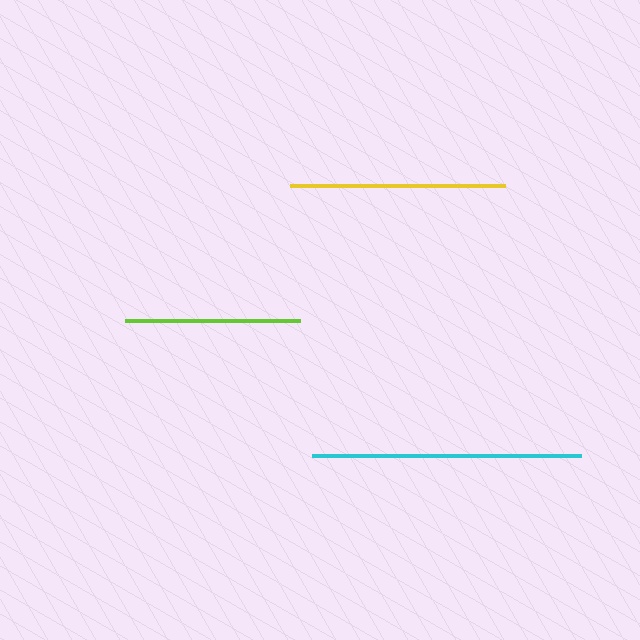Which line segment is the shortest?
The lime line is the shortest at approximately 175 pixels.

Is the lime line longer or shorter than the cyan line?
The cyan line is longer than the lime line.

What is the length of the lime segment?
The lime segment is approximately 175 pixels long.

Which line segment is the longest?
The cyan line is the longest at approximately 269 pixels.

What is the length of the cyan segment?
The cyan segment is approximately 269 pixels long.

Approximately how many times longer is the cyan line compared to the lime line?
The cyan line is approximately 1.5 times the length of the lime line.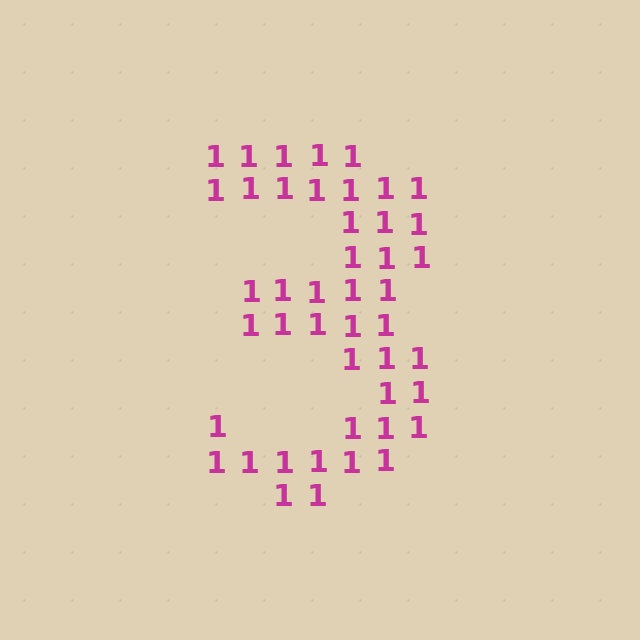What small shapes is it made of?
It is made of small digit 1's.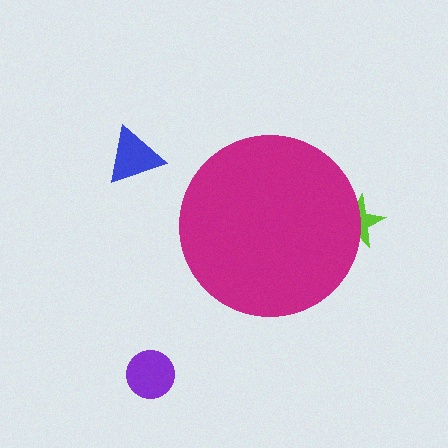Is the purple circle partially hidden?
No, the purple circle is fully visible.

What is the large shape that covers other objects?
A magenta circle.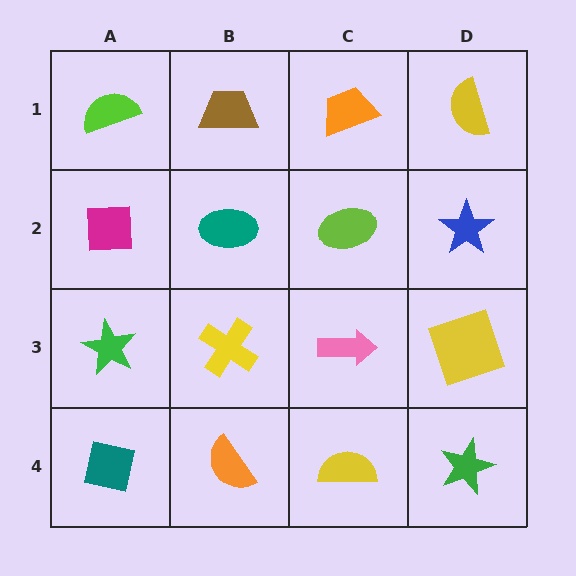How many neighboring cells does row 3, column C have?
4.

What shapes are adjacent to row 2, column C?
An orange trapezoid (row 1, column C), a pink arrow (row 3, column C), a teal ellipse (row 2, column B), a blue star (row 2, column D).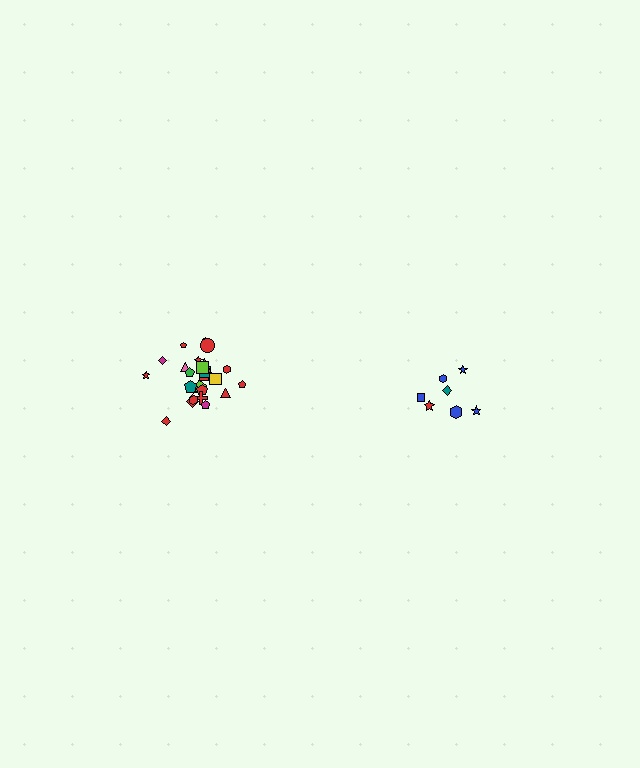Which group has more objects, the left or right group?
The left group.